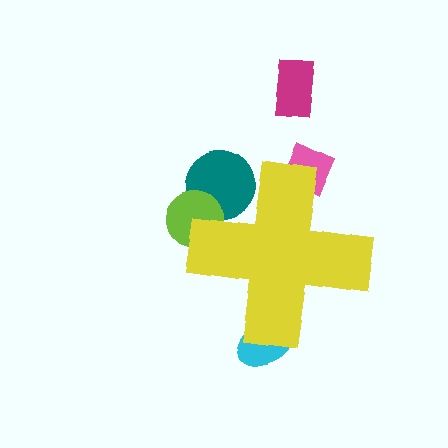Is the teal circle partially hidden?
Yes, the teal circle is partially hidden behind the yellow cross.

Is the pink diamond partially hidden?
Yes, the pink diamond is partially hidden behind the yellow cross.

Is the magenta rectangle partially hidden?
No, the magenta rectangle is fully visible.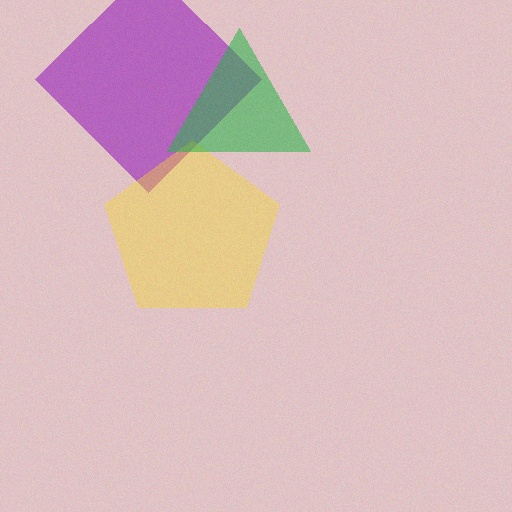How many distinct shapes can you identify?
There are 3 distinct shapes: a purple diamond, a yellow pentagon, a green triangle.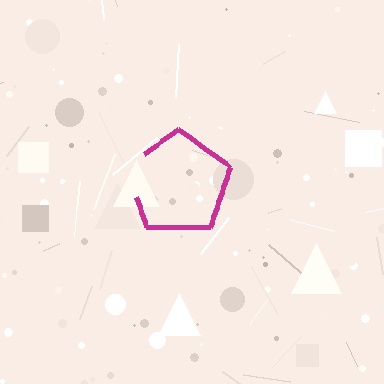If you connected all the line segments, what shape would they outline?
They would outline a pentagon.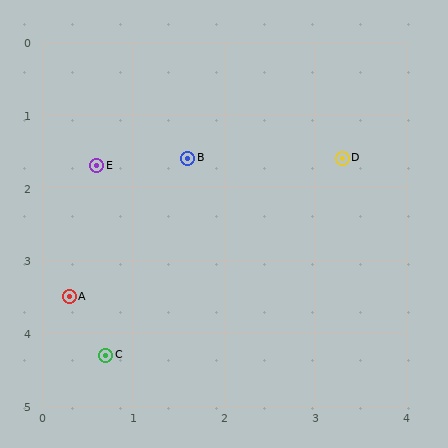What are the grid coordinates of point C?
Point C is at approximately (0.7, 4.3).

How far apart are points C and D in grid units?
Points C and D are about 3.7 grid units apart.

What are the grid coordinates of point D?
Point D is at approximately (3.3, 1.6).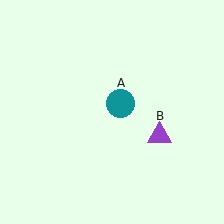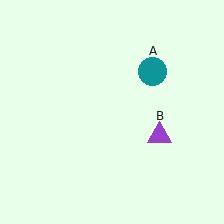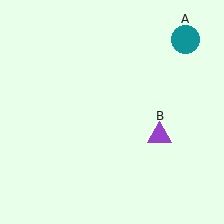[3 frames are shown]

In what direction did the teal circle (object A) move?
The teal circle (object A) moved up and to the right.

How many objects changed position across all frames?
1 object changed position: teal circle (object A).